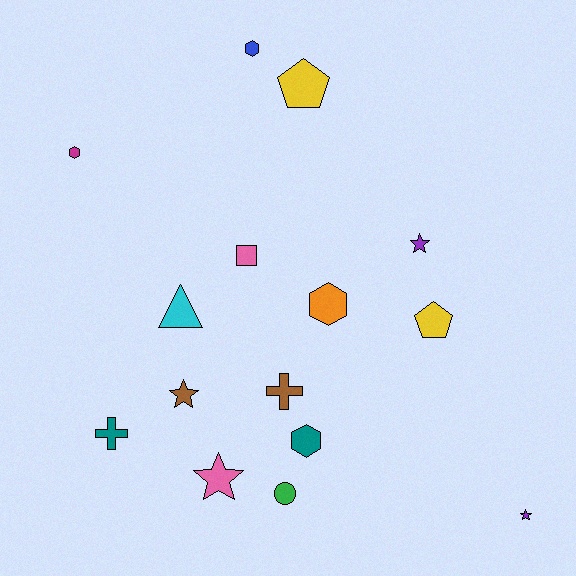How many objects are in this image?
There are 15 objects.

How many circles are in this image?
There is 1 circle.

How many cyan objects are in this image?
There is 1 cyan object.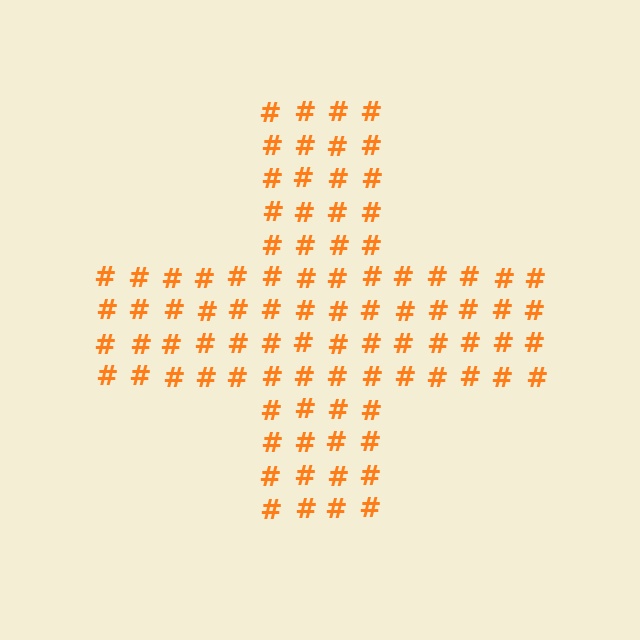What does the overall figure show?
The overall figure shows a cross.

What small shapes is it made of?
It is made of small hash symbols.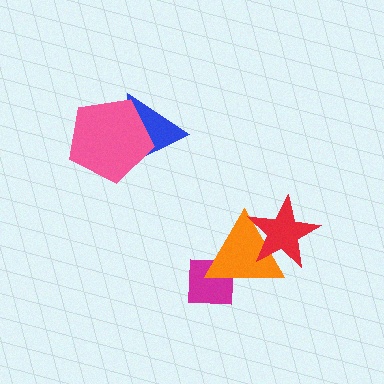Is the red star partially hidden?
No, no other shape covers it.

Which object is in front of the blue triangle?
The pink pentagon is in front of the blue triangle.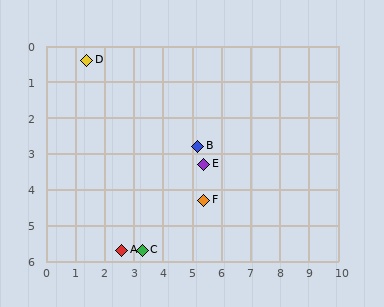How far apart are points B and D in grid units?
Points B and D are about 4.5 grid units apart.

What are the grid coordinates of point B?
Point B is at approximately (5.2, 2.8).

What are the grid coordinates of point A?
Point A is at approximately (2.6, 5.7).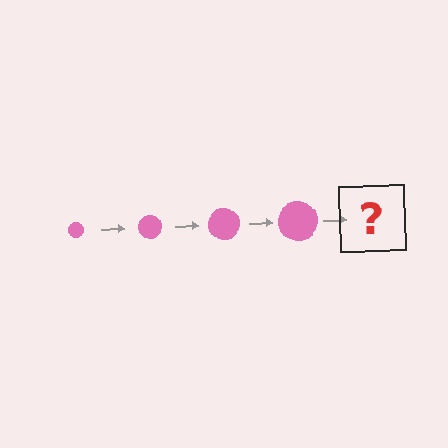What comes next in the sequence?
The next element should be a pink circle, larger than the previous one.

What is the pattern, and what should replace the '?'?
The pattern is that the circle gets progressively larger each step. The '?' should be a pink circle, larger than the previous one.